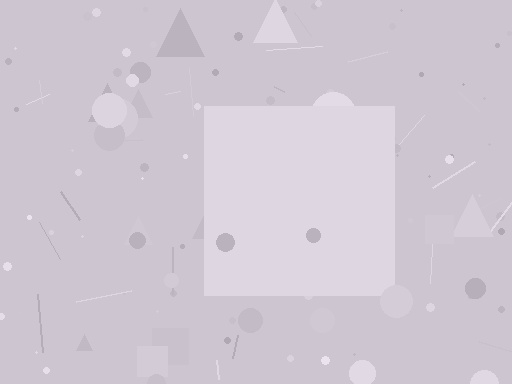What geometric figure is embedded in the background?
A square is embedded in the background.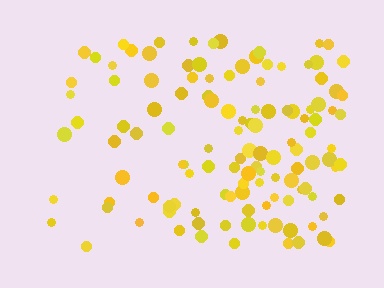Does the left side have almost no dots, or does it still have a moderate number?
Still a moderate number, just noticeably fewer than the right.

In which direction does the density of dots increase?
From left to right, with the right side densest.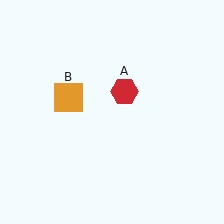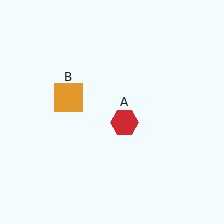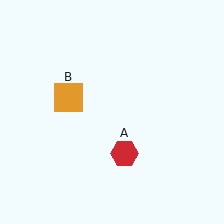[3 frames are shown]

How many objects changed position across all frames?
1 object changed position: red hexagon (object A).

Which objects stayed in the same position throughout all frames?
Orange square (object B) remained stationary.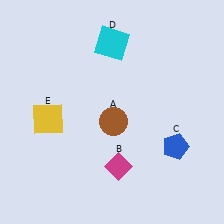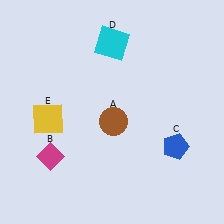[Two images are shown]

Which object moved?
The magenta diamond (B) moved left.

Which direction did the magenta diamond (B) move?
The magenta diamond (B) moved left.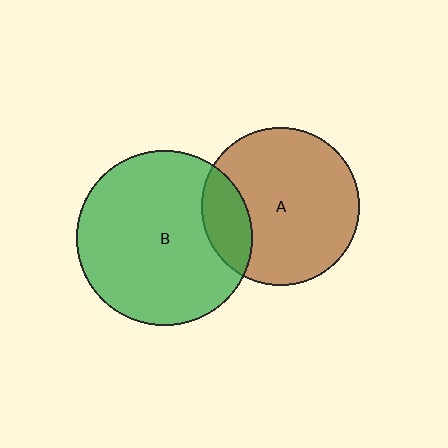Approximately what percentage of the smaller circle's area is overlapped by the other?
Approximately 20%.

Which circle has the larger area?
Circle B (green).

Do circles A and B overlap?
Yes.